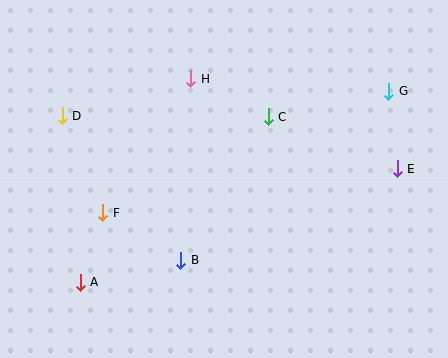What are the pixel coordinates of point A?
Point A is at (80, 282).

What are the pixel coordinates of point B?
Point B is at (181, 260).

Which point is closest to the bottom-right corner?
Point E is closest to the bottom-right corner.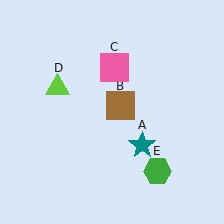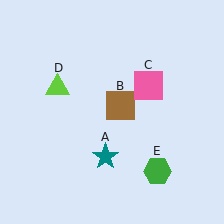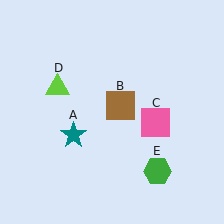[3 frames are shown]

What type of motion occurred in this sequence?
The teal star (object A), pink square (object C) rotated clockwise around the center of the scene.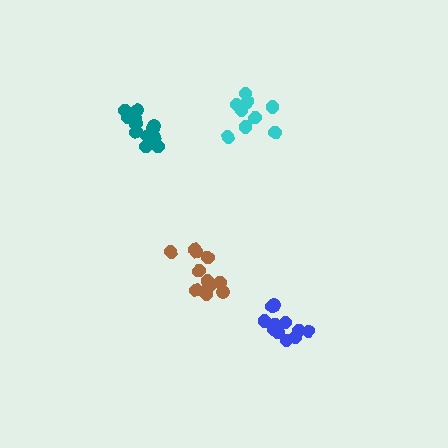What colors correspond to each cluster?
The clusters are colored: brown, cyan, teal, blue.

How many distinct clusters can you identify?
There are 4 distinct clusters.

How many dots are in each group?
Group 1: 12 dots, Group 2: 9 dots, Group 3: 12 dots, Group 4: 11 dots (44 total).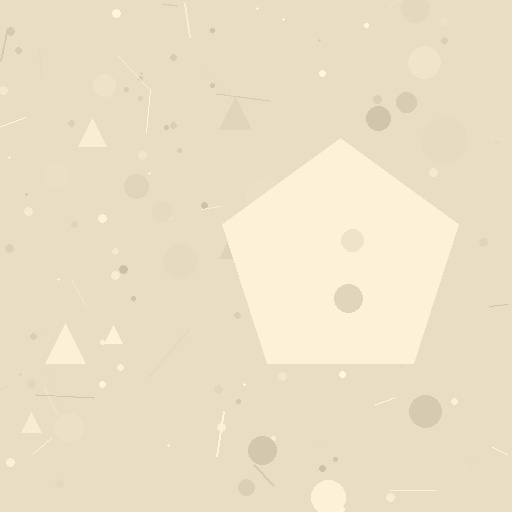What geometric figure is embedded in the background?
A pentagon is embedded in the background.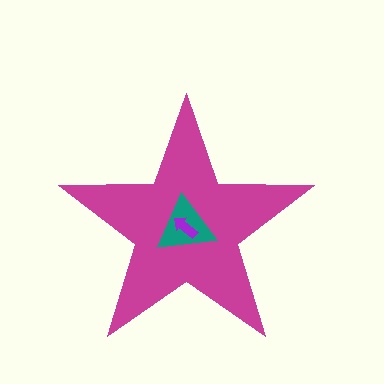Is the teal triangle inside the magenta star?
Yes.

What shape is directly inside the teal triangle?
The purple arrow.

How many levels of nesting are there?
3.